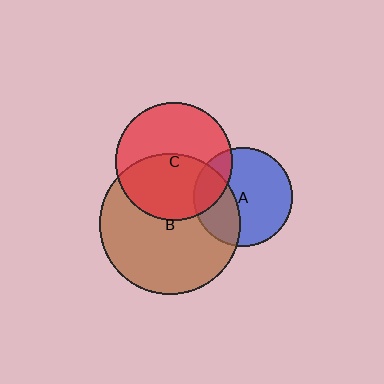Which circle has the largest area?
Circle B (brown).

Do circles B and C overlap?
Yes.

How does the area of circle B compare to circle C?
Approximately 1.5 times.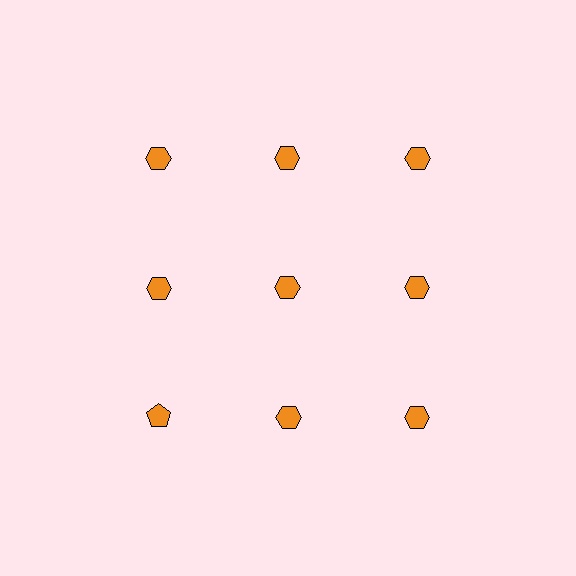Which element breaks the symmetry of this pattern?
The orange pentagon in the third row, leftmost column breaks the symmetry. All other shapes are orange hexagons.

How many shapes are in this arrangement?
There are 9 shapes arranged in a grid pattern.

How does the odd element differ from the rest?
It has a different shape: pentagon instead of hexagon.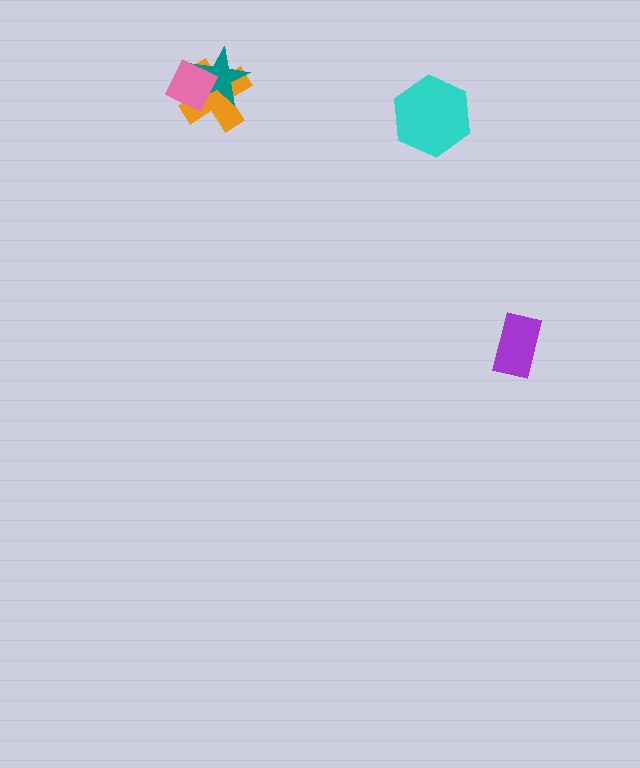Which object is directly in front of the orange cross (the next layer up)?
The teal star is directly in front of the orange cross.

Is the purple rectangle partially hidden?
No, no other shape covers it.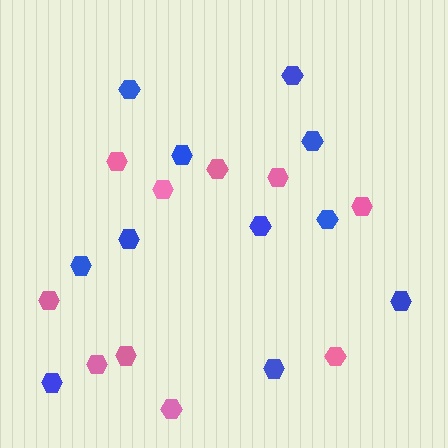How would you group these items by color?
There are 2 groups: one group of blue hexagons (11) and one group of pink hexagons (10).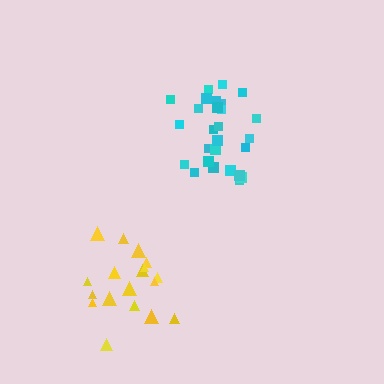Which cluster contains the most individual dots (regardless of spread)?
Cyan (28).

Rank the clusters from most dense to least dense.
cyan, yellow.